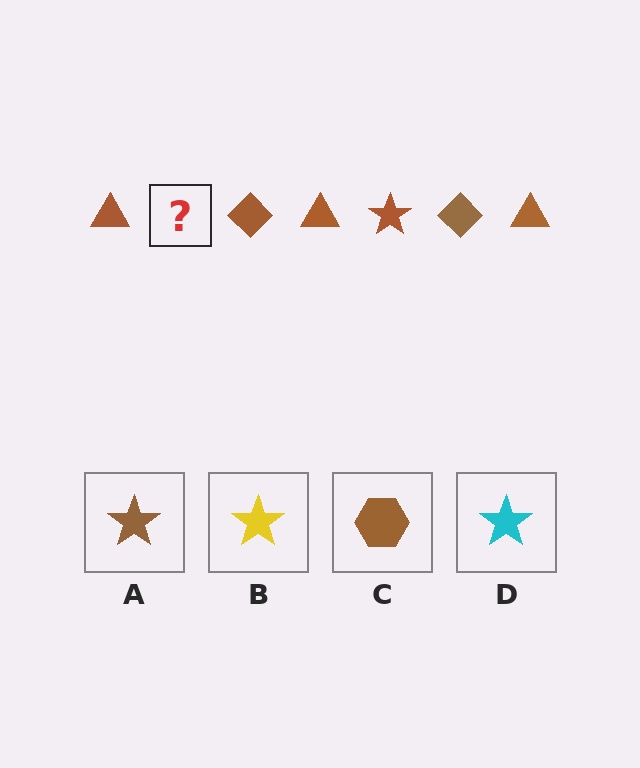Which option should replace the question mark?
Option A.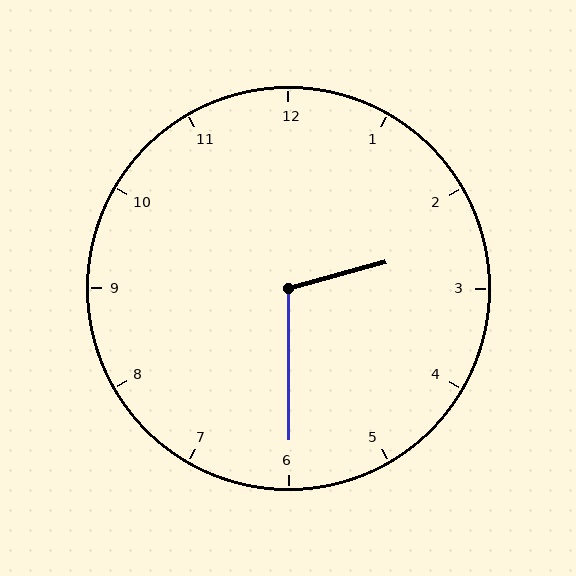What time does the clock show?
2:30.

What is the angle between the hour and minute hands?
Approximately 105 degrees.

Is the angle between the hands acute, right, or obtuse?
It is obtuse.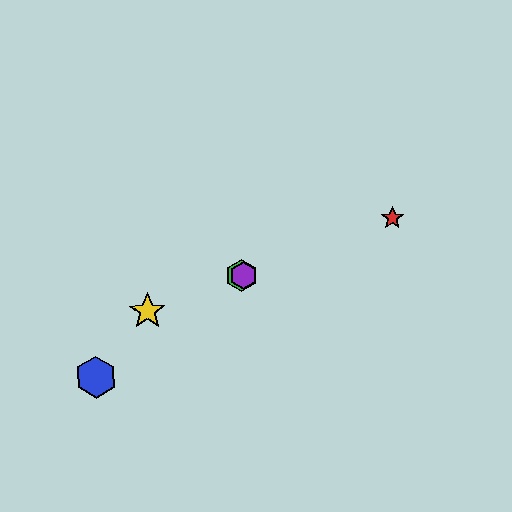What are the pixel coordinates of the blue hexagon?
The blue hexagon is at (96, 377).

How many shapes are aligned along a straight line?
4 shapes (the red star, the green hexagon, the yellow star, the purple hexagon) are aligned along a straight line.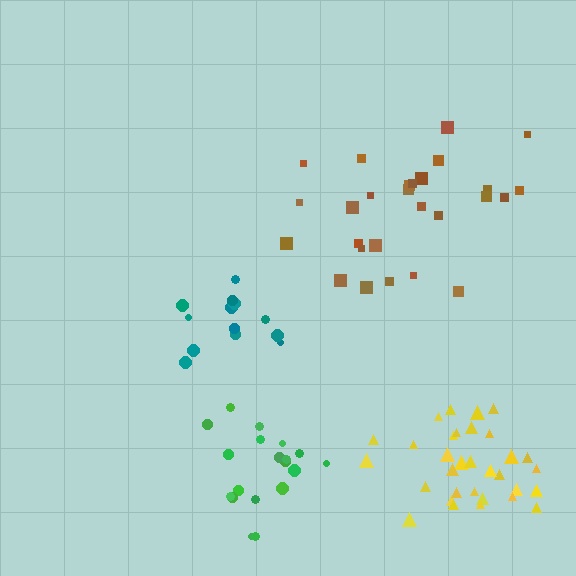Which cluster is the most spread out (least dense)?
Brown.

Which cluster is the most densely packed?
Green.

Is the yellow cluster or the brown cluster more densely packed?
Yellow.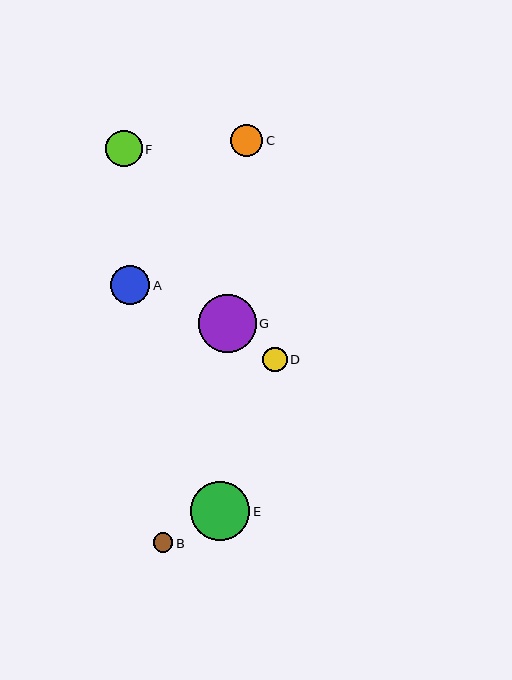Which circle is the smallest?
Circle B is the smallest with a size of approximately 20 pixels.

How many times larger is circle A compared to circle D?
Circle A is approximately 1.6 times the size of circle D.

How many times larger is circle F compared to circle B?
Circle F is approximately 1.9 times the size of circle B.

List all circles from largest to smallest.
From largest to smallest: E, G, A, F, C, D, B.